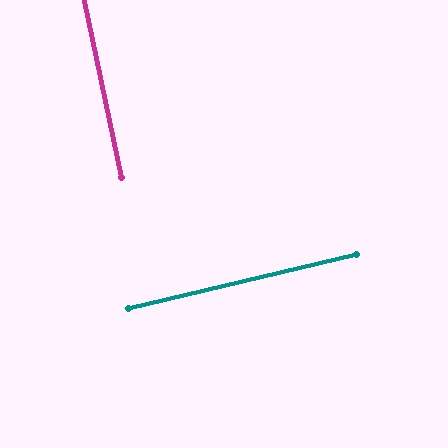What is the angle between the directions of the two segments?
Approximately 88 degrees.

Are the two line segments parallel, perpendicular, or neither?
Perpendicular — they meet at approximately 88°.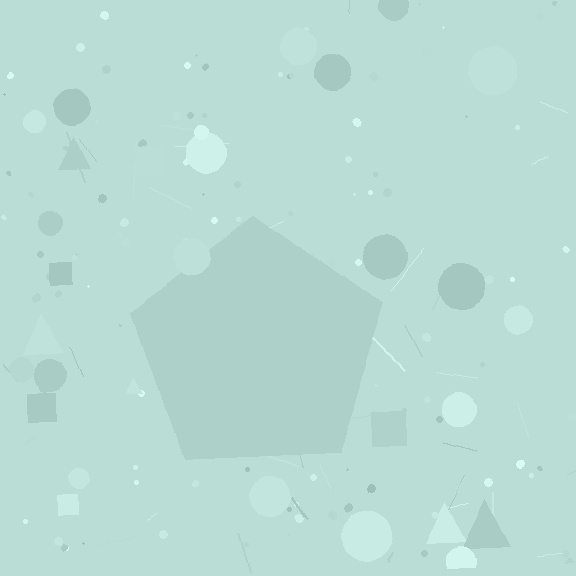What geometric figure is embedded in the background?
A pentagon is embedded in the background.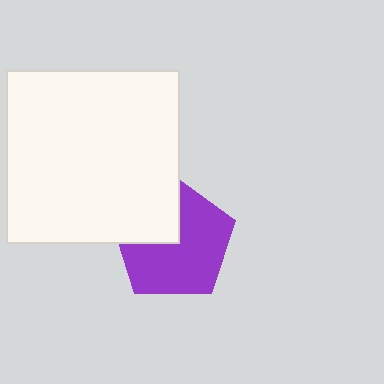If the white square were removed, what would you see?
You would see the complete purple pentagon.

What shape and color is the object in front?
The object in front is a white square.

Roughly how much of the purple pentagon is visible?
Most of it is visible (roughly 69%).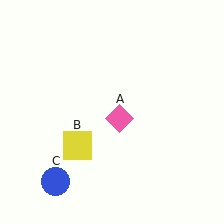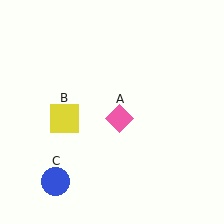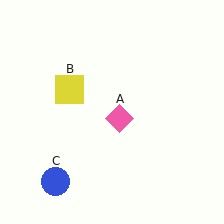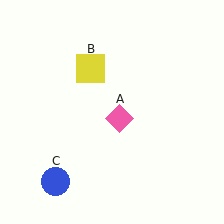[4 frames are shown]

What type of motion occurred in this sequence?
The yellow square (object B) rotated clockwise around the center of the scene.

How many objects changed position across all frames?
1 object changed position: yellow square (object B).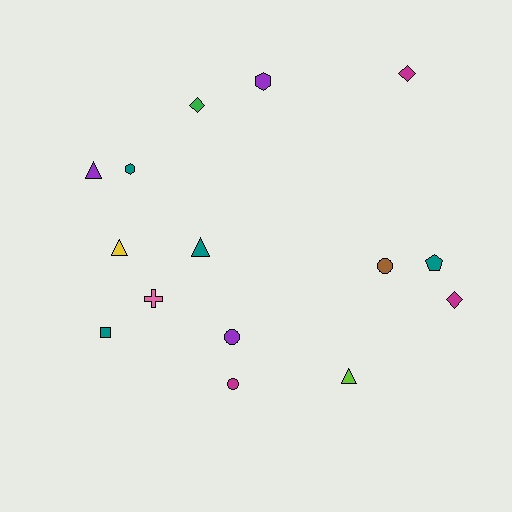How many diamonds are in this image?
There are 3 diamonds.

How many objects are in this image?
There are 15 objects.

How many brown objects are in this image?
There is 1 brown object.